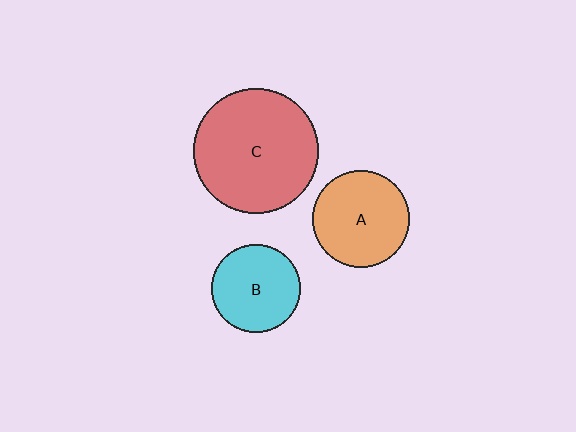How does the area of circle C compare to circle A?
Approximately 1.7 times.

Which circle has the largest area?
Circle C (red).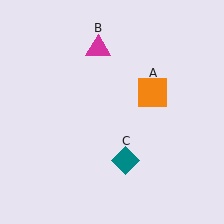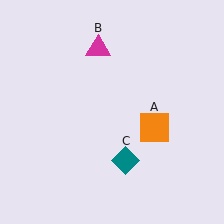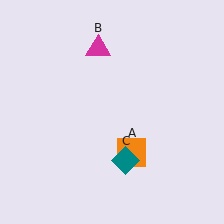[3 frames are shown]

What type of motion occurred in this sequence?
The orange square (object A) rotated clockwise around the center of the scene.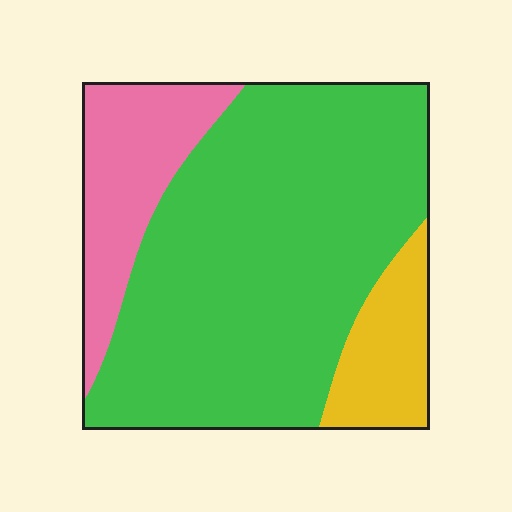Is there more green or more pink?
Green.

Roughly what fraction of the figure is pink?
Pink covers around 20% of the figure.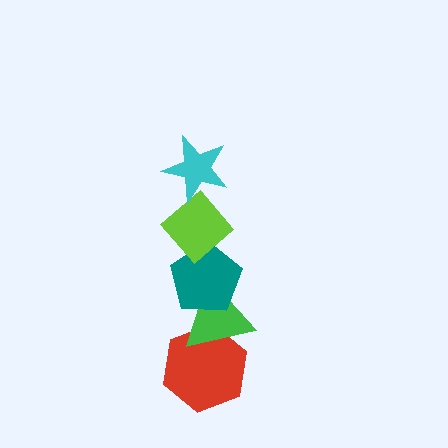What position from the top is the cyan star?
The cyan star is 1st from the top.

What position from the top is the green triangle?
The green triangle is 4th from the top.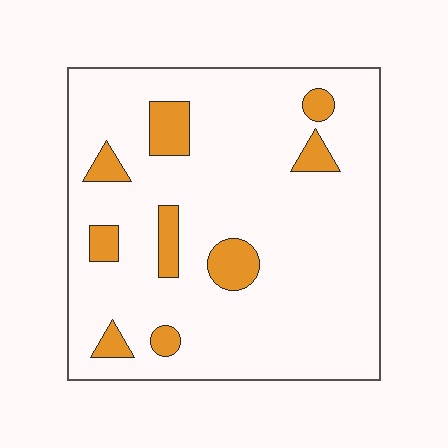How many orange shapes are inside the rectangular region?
9.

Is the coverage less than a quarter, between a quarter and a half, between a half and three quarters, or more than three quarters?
Less than a quarter.